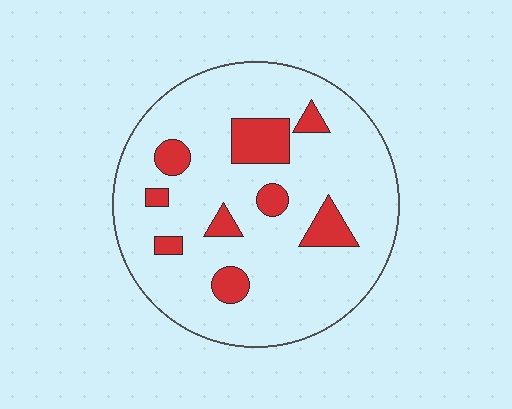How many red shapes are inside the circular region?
9.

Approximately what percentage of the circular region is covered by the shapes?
Approximately 15%.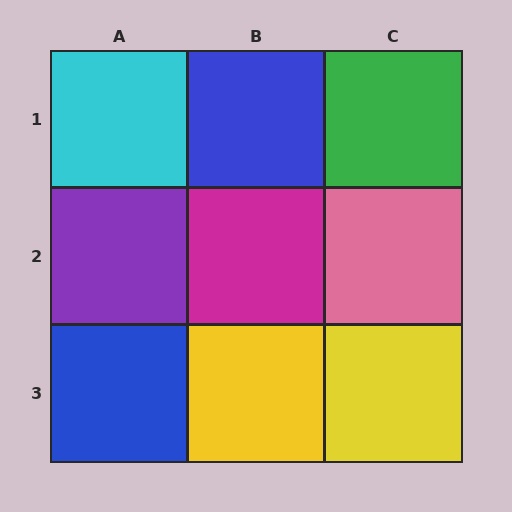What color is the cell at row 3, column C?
Yellow.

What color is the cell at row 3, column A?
Blue.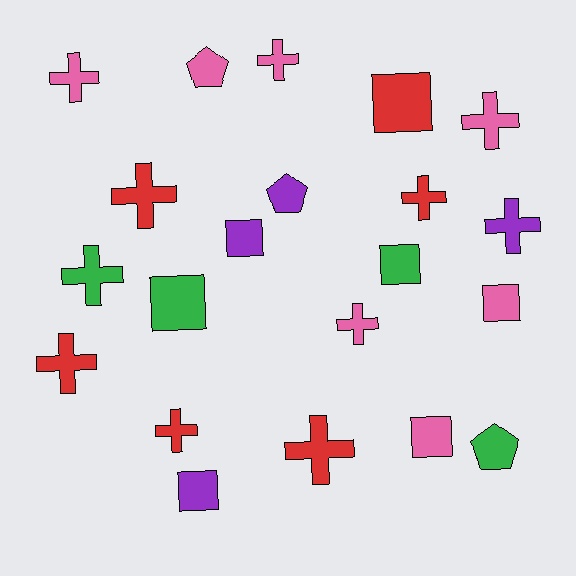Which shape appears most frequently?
Cross, with 11 objects.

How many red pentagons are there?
There are no red pentagons.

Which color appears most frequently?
Pink, with 7 objects.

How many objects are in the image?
There are 21 objects.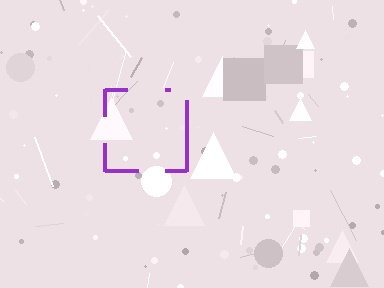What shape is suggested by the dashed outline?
The dashed outline suggests a square.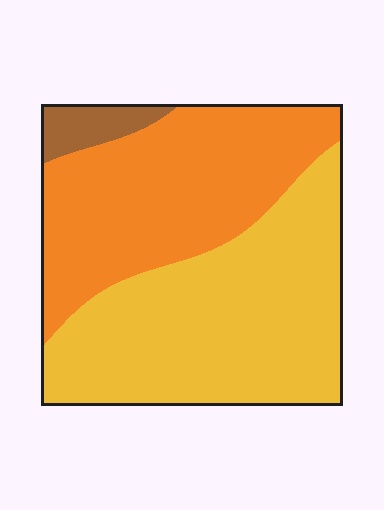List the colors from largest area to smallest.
From largest to smallest: yellow, orange, brown.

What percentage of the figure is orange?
Orange covers about 40% of the figure.